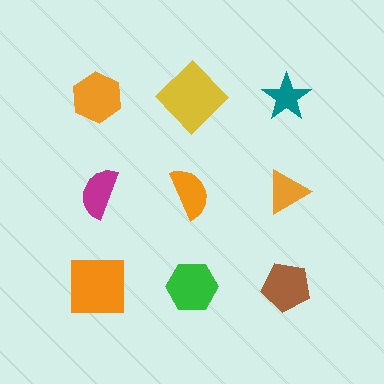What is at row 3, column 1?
An orange square.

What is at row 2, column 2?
An orange semicircle.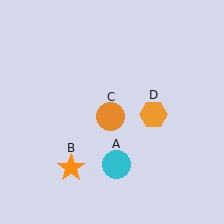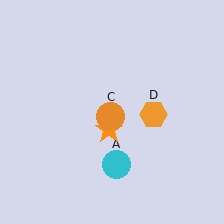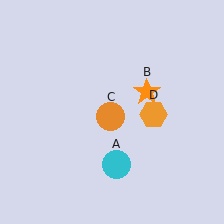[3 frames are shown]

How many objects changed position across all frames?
1 object changed position: orange star (object B).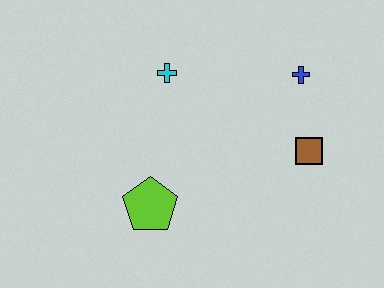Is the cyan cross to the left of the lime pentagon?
No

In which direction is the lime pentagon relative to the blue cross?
The lime pentagon is to the left of the blue cross.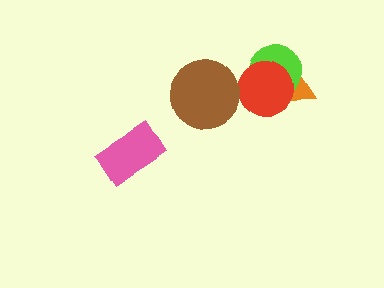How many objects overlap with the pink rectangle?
0 objects overlap with the pink rectangle.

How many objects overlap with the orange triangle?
2 objects overlap with the orange triangle.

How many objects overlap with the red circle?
2 objects overlap with the red circle.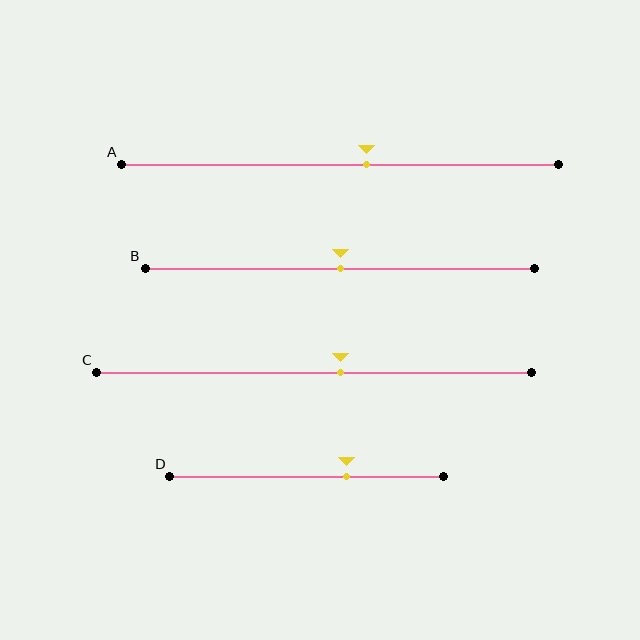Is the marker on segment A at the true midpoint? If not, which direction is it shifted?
No, the marker on segment A is shifted to the right by about 6% of the segment length.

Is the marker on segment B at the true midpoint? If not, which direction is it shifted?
Yes, the marker on segment B is at the true midpoint.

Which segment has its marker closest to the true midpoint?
Segment B has its marker closest to the true midpoint.